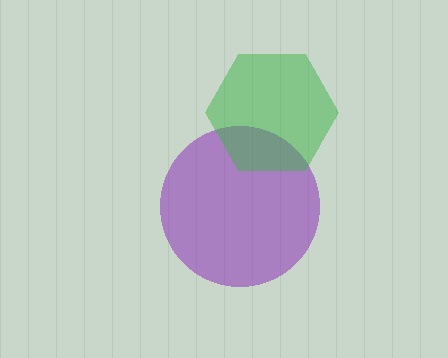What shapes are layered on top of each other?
The layered shapes are: a purple circle, a green hexagon.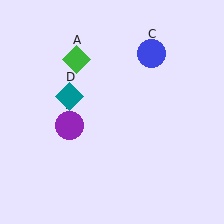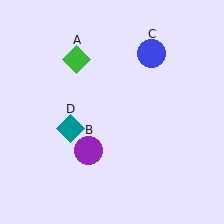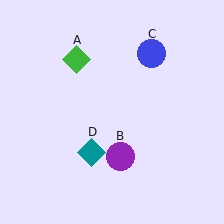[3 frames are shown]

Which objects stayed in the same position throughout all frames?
Green diamond (object A) and blue circle (object C) remained stationary.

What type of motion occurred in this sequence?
The purple circle (object B), teal diamond (object D) rotated counterclockwise around the center of the scene.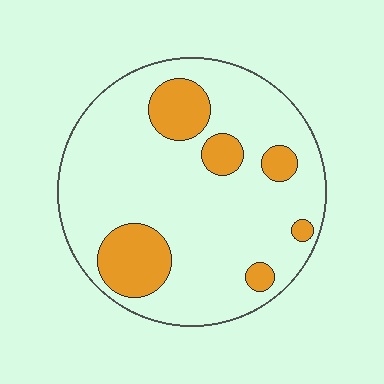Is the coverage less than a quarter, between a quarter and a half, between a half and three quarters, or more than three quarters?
Less than a quarter.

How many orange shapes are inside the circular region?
6.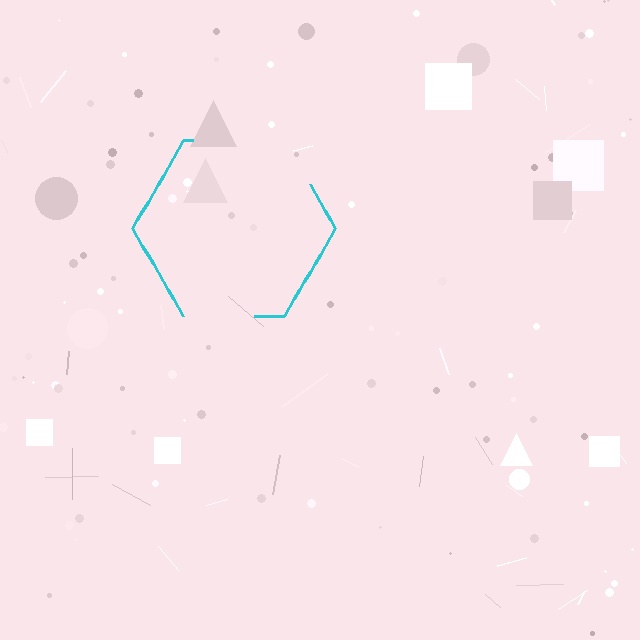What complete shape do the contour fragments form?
The contour fragments form a hexagon.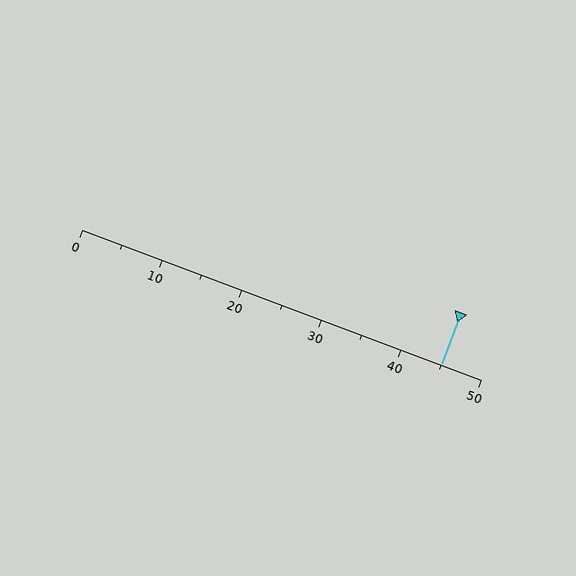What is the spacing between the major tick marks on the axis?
The major ticks are spaced 10 apart.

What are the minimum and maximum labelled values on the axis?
The axis runs from 0 to 50.